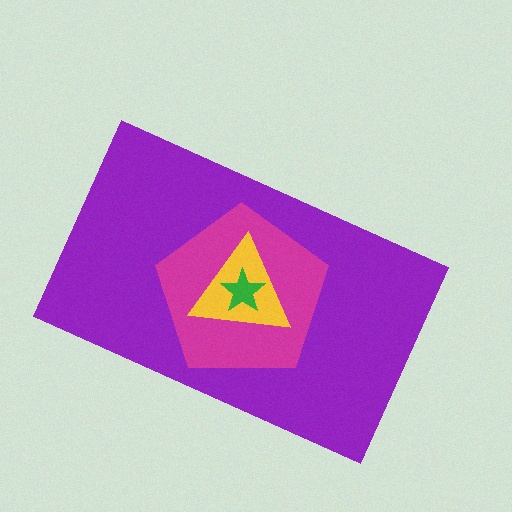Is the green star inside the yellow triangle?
Yes.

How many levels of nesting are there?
4.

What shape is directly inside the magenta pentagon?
The yellow triangle.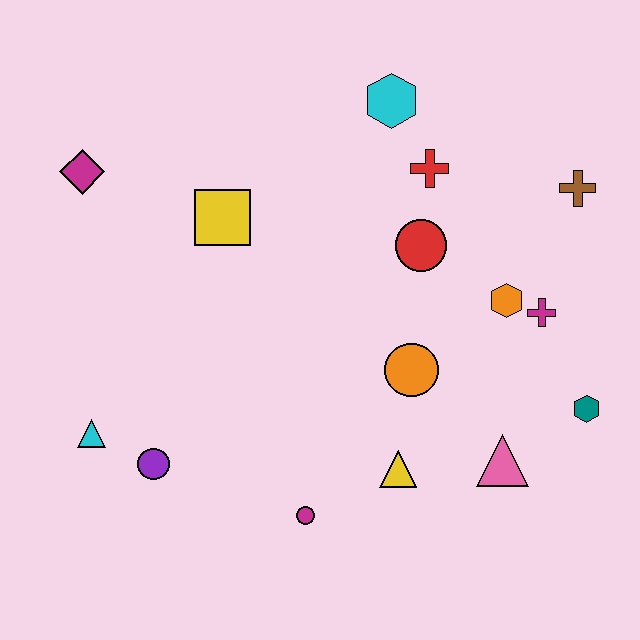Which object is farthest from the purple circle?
The brown cross is farthest from the purple circle.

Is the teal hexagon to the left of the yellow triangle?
No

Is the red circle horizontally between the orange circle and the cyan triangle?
No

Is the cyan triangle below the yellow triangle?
No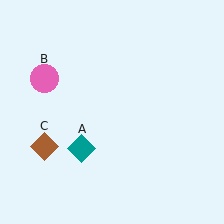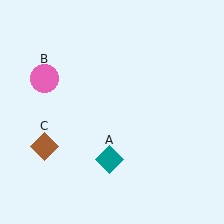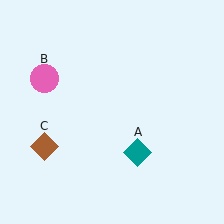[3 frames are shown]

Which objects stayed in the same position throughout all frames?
Pink circle (object B) and brown diamond (object C) remained stationary.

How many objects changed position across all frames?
1 object changed position: teal diamond (object A).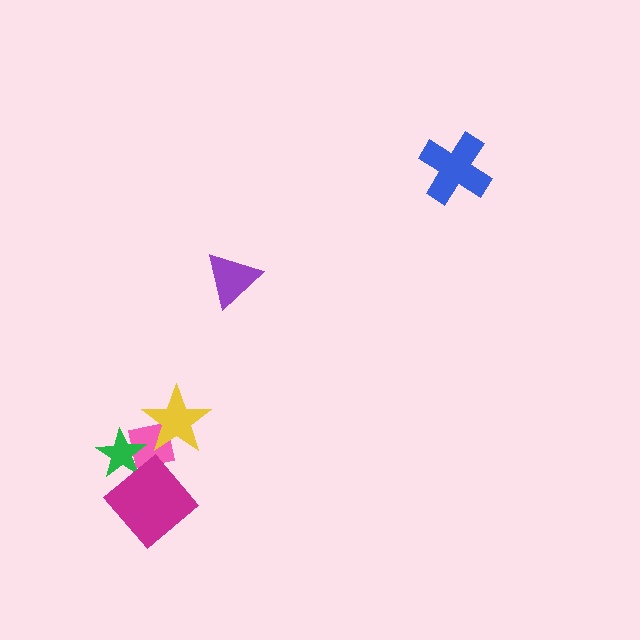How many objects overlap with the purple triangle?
0 objects overlap with the purple triangle.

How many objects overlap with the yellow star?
1 object overlaps with the yellow star.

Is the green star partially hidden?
Yes, it is partially covered by another shape.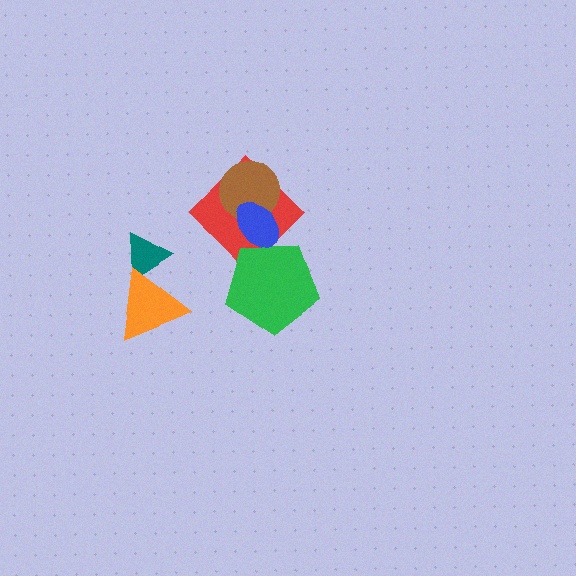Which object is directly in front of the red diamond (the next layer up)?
The green pentagon is directly in front of the red diamond.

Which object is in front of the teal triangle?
The orange triangle is in front of the teal triangle.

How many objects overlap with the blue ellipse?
3 objects overlap with the blue ellipse.